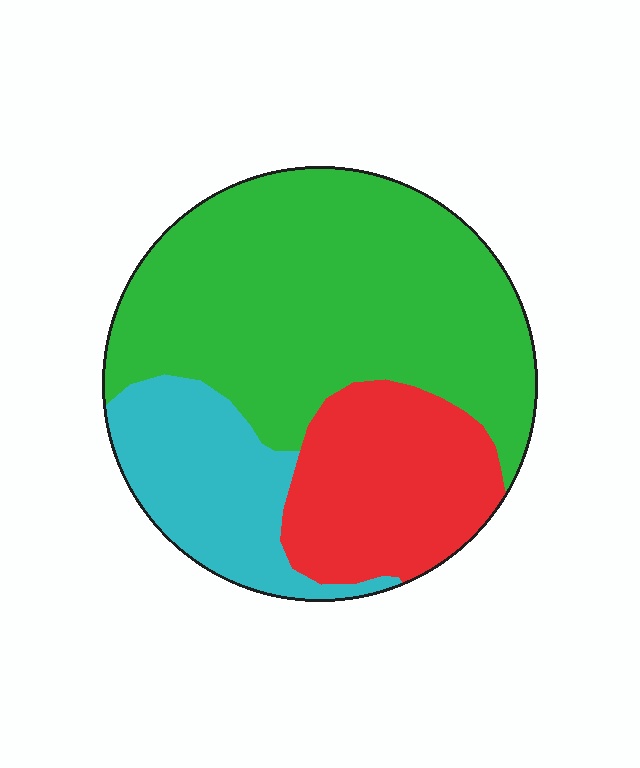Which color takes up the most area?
Green, at roughly 55%.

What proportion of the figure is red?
Red takes up about one quarter (1/4) of the figure.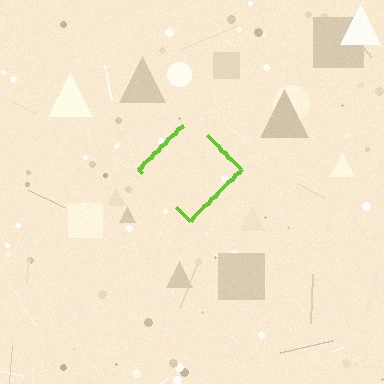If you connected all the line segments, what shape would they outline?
They would outline a diamond.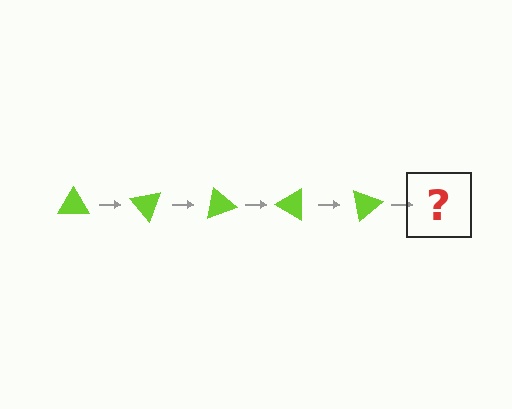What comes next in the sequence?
The next element should be a lime triangle rotated 250 degrees.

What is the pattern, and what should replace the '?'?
The pattern is that the triangle rotates 50 degrees each step. The '?' should be a lime triangle rotated 250 degrees.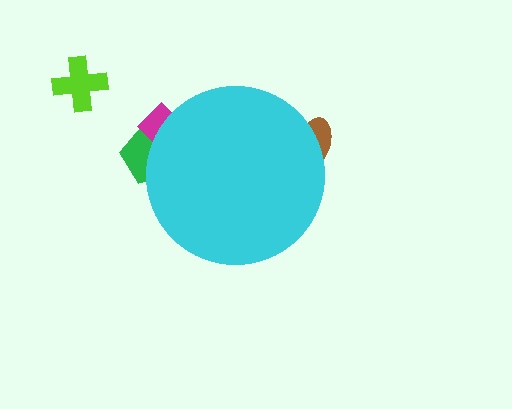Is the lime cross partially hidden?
No, the lime cross is fully visible.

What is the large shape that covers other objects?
A cyan circle.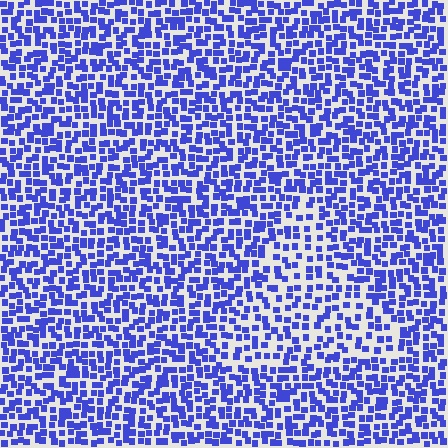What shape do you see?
I see a triangle.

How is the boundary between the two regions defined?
The boundary is defined by a change in element density (approximately 1.5x ratio). All elements are the same color, size, and shape.